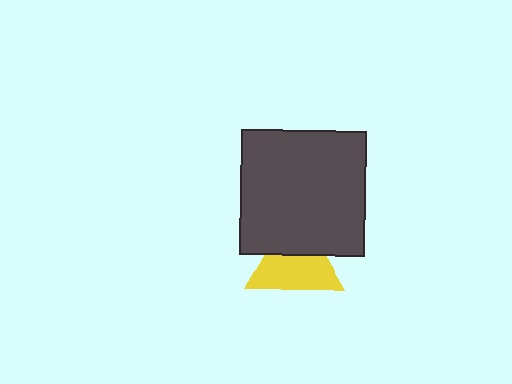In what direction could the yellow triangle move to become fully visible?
The yellow triangle could move down. That would shift it out from behind the dark gray square entirely.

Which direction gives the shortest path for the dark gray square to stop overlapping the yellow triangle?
Moving up gives the shortest separation.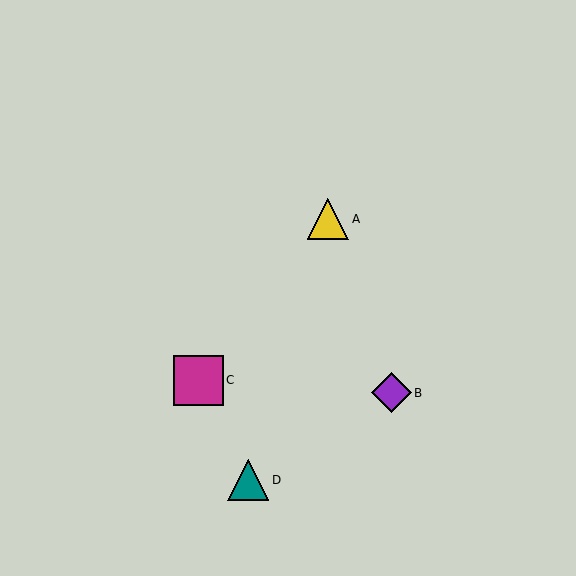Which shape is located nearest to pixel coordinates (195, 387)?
The magenta square (labeled C) at (199, 380) is nearest to that location.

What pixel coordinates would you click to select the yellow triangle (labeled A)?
Click at (328, 219) to select the yellow triangle A.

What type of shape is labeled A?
Shape A is a yellow triangle.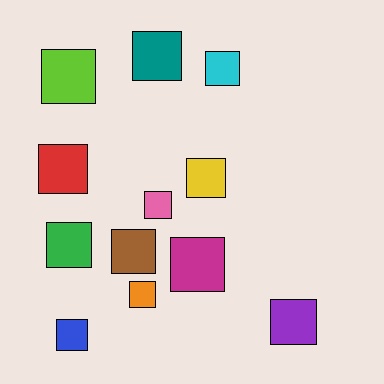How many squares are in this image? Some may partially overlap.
There are 12 squares.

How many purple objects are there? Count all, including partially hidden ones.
There is 1 purple object.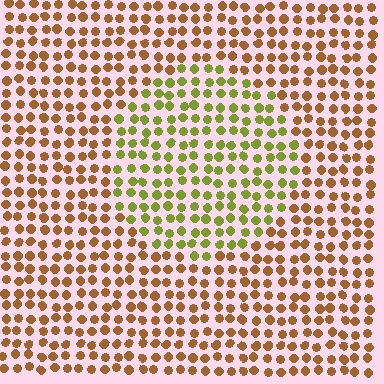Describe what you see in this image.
The image is filled with small brown elements in a uniform arrangement. A circle-shaped region is visible where the elements are tinted to a slightly different hue, forming a subtle color boundary.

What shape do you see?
I see a circle.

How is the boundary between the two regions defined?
The boundary is defined purely by a slight shift in hue (about 51 degrees). Spacing, size, and orientation are identical on both sides.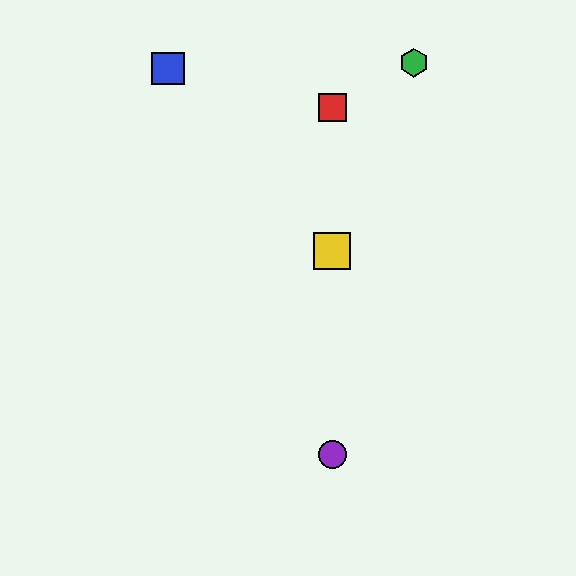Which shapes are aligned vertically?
The red square, the yellow square, the purple circle are aligned vertically.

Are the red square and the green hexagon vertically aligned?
No, the red square is at x≈332 and the green hexagon is at x≈414.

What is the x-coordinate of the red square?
The red square is at x≈332.